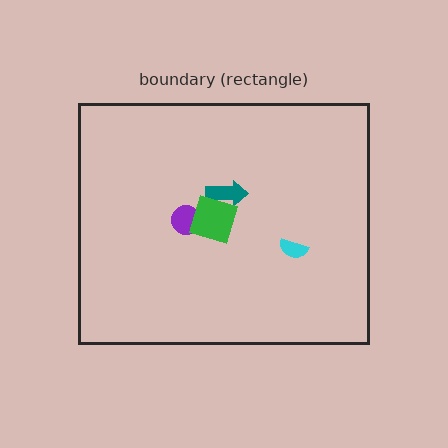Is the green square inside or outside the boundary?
Inside.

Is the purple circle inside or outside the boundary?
Inside.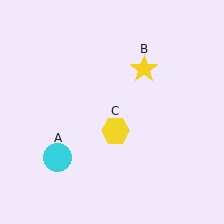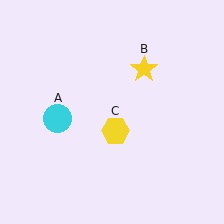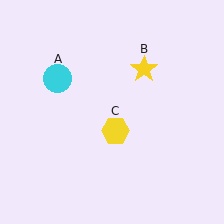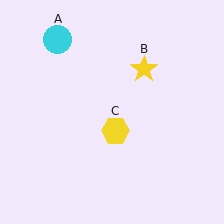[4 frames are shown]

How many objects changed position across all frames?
1 object changed position: cyan circle (object A).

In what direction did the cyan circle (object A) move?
The cyan circle (object A) moved up.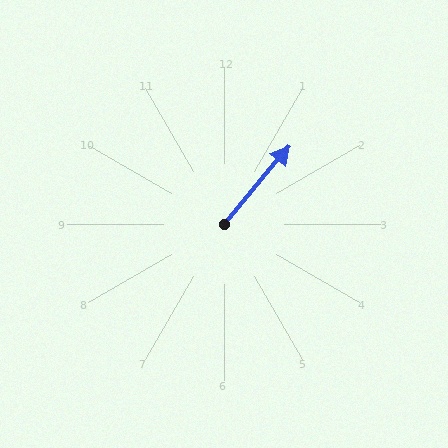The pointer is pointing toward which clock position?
Roughly 1 o'clock.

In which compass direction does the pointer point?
Northeast.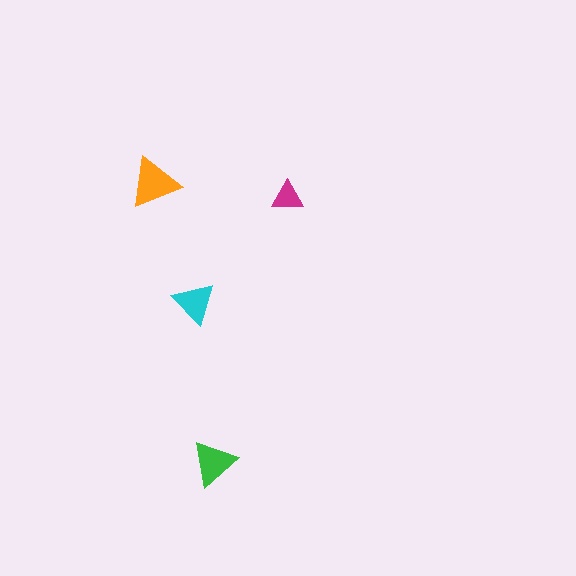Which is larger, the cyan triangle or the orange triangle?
The orange one.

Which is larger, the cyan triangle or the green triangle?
The green one.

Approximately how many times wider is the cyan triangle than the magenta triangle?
About 1.5 times wider.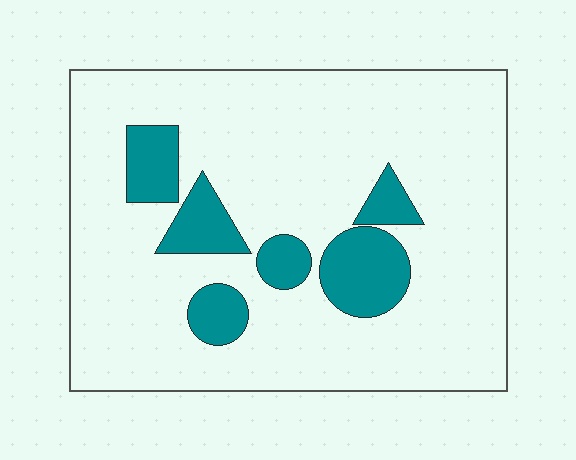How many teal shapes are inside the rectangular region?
6.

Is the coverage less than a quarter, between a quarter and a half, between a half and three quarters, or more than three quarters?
Less than a quarter.